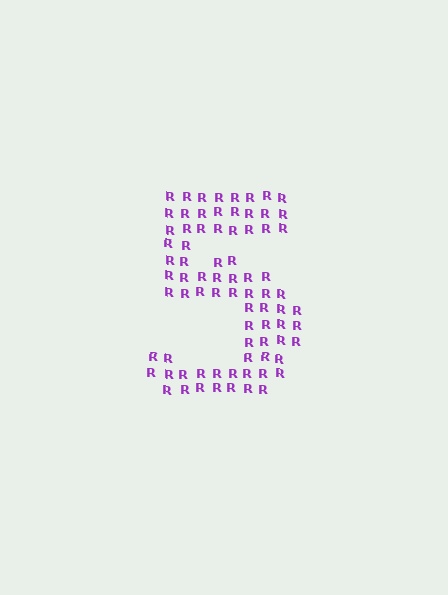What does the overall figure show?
The overall figure shows the digit 5.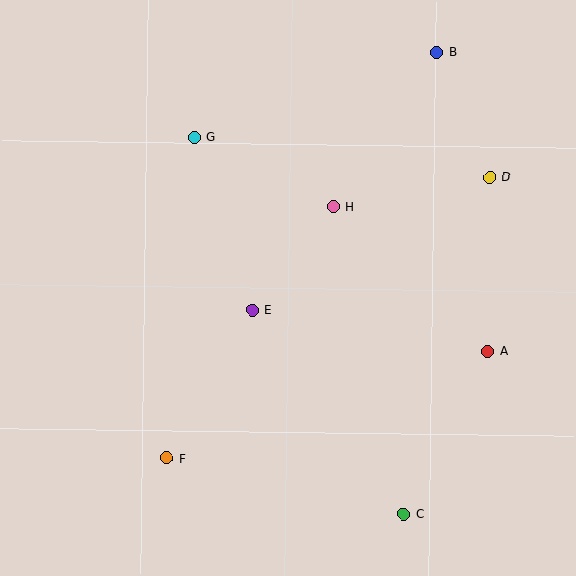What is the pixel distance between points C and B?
The distance between C and B is 463 pixels.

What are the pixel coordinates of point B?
Point B is at (437, 52).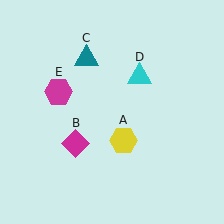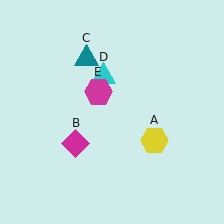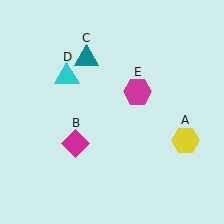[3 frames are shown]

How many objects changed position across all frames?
3 objects changed position: yellow hexagon (object A), cyan triangle (object D), magenta hexagon (object E).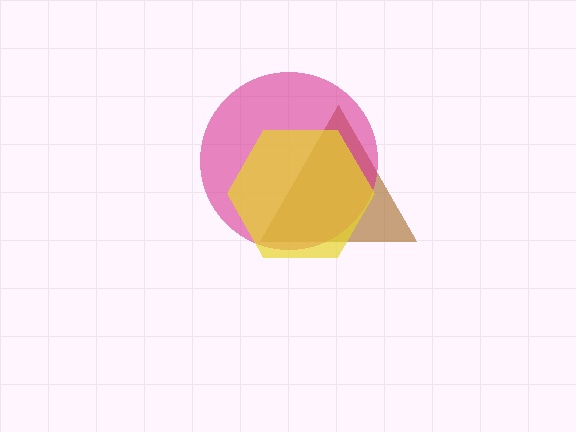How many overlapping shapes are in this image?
There are 3 overlapping shapes in the image.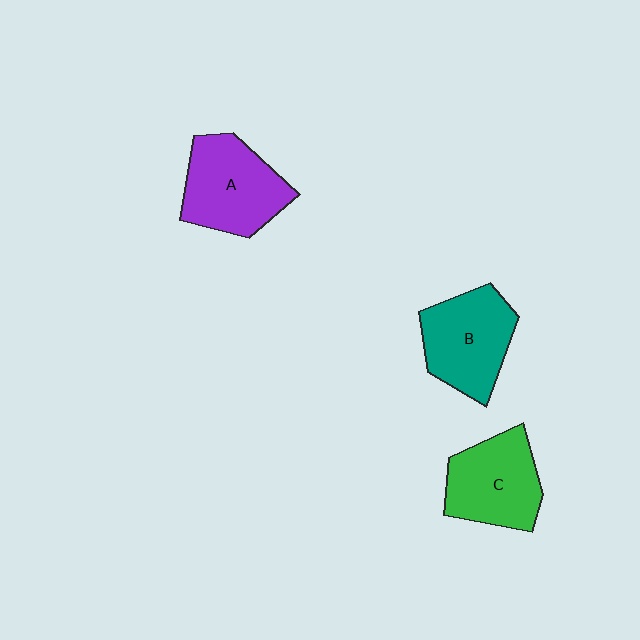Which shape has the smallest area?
Shape C (green).